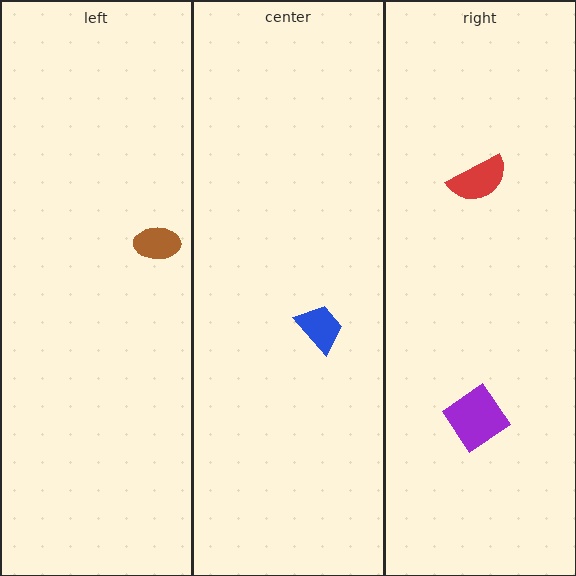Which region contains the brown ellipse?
The left region.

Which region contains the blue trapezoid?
The center region.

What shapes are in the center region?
The blue trapezoid.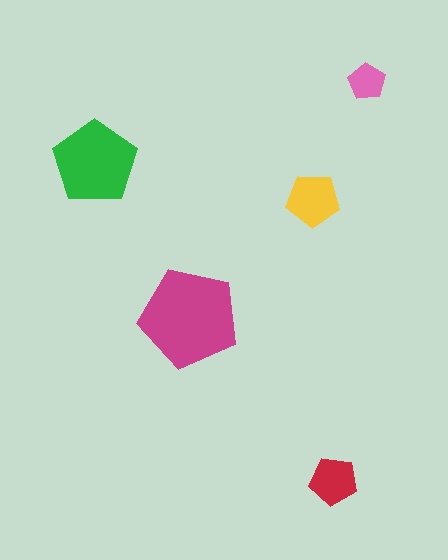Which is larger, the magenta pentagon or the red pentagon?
The magenta one.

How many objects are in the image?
There are 5 objects in the image.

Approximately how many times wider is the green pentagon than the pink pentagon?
About 2.5 times wider.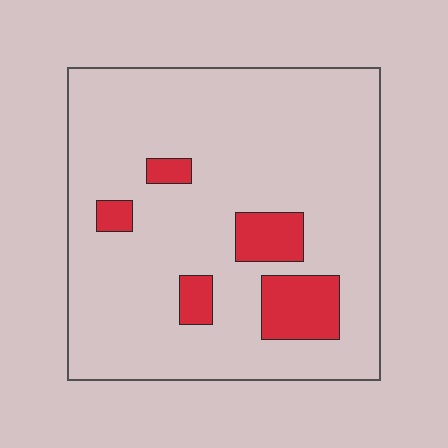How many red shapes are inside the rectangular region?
5.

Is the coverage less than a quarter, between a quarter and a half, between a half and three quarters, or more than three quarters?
Less than a quarter.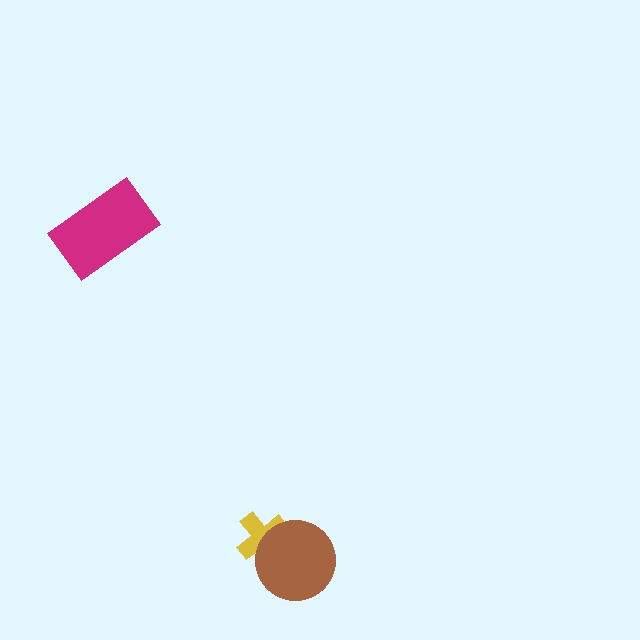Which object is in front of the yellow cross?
The brown circle is in front of the yellow cross.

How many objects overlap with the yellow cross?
1 object overlaps with the yellow cross.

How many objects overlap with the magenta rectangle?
0 objects overlap with the magenta rectangle.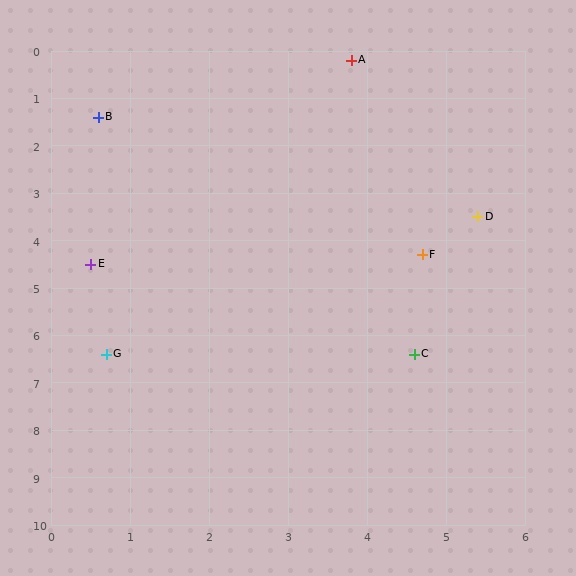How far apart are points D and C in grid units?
Points D and C are about 3.0 grid units apart.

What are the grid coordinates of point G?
Point G is at approximately (0.7, 6.4).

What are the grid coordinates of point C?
Point C is at approximately (4.6, 6.4).